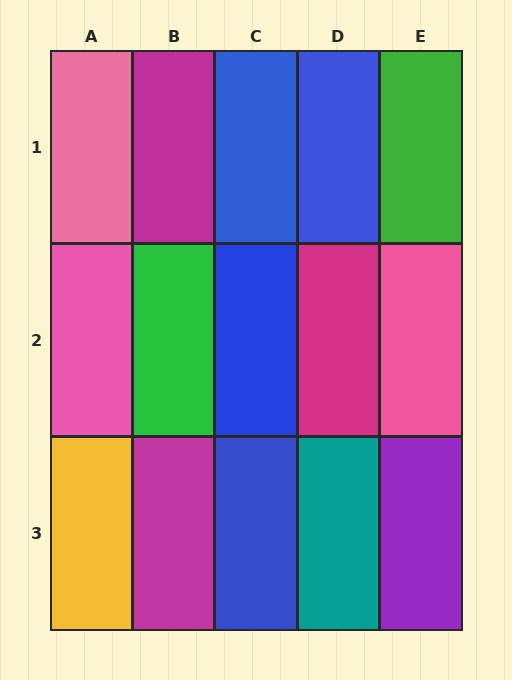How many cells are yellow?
1 cell is yellow.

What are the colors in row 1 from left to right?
Pink, magenta, blue, blue, green.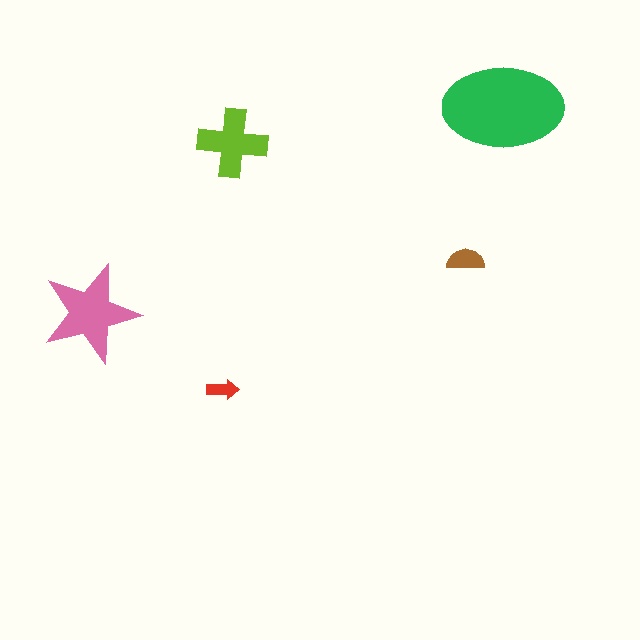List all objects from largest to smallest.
The green ellipse, the pink star, the lime cross, the brown semicircle, the red arrow.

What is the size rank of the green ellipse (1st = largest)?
1st.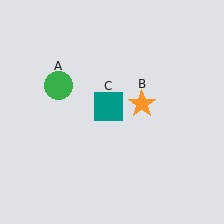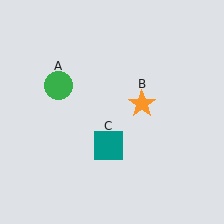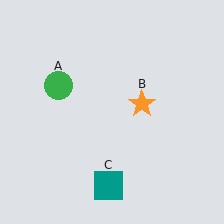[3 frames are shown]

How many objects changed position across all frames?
1 object changed position: teal square (object C).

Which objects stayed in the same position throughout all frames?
Green circle (object A) and orange star (object B) remained stationary.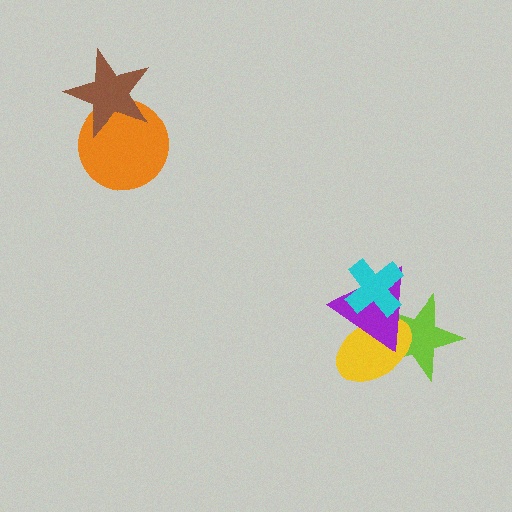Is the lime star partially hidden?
Yes, it is partially covered by another shape.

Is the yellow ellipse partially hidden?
Yes, it is partially covered by another shape.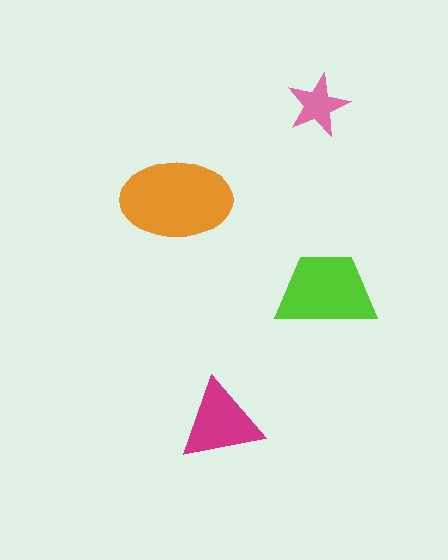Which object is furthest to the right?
The lime trapezoid is rightmost.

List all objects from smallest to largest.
The pink star, the magenta triangle, the lime trapezoid, the orange ellipse.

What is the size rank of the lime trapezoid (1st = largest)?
2nd.